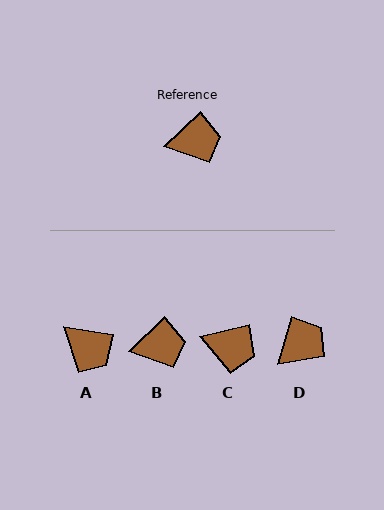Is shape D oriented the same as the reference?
No, it is off by about 30 degrees.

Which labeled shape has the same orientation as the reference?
B.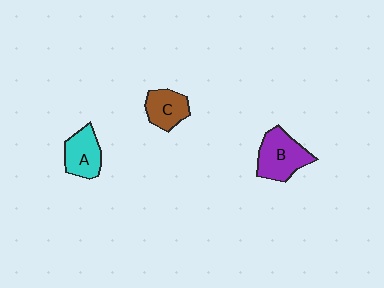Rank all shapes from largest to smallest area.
From largest to smallest: B (purple), A (cyan), C (brown).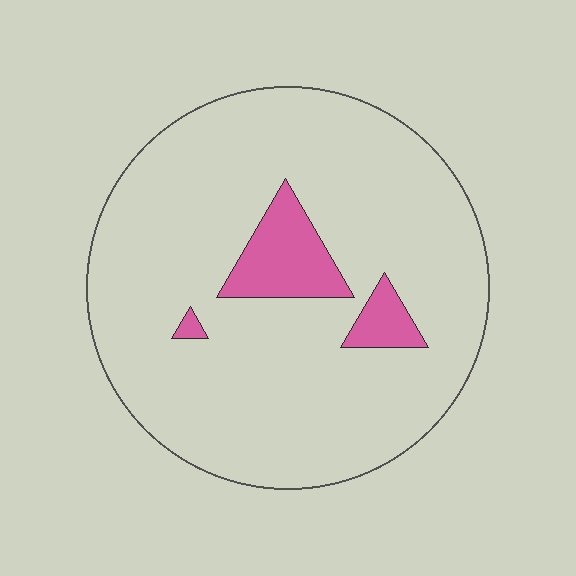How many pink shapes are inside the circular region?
3.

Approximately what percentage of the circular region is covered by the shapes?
Approximately 10%.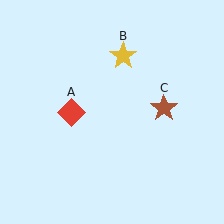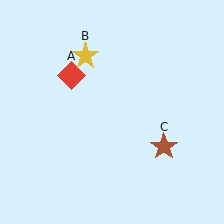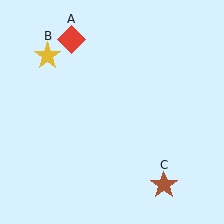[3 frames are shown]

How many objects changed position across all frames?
3 objects changed position: red diamond (object A), yellow star (object B), brown star (object C).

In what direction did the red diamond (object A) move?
The red diamond (object A) moved up.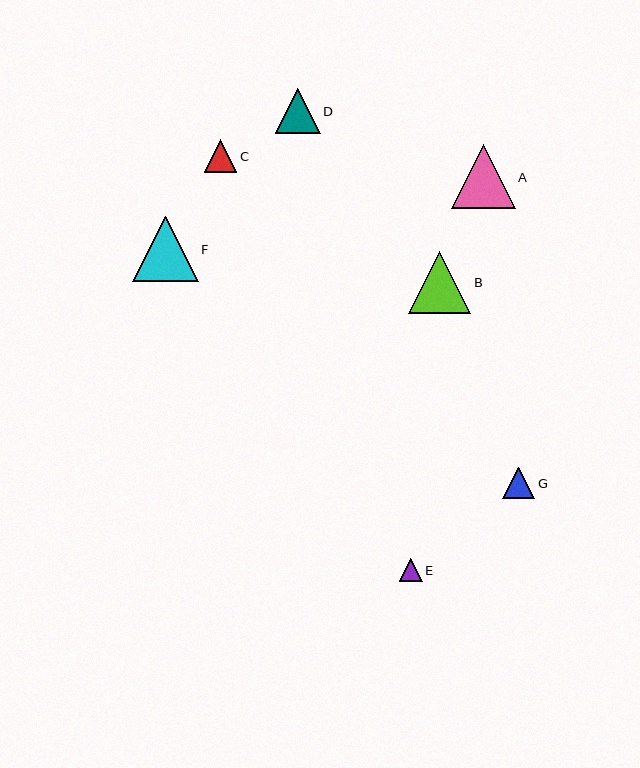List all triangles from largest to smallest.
From largest to smallest: F, A, B, D, C, G, E.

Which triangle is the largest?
Triangle F is the largest with a size of approximately 65 pixels.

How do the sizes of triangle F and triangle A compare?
Triangle F and triangle A are approximately the same size.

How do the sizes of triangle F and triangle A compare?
Triangle F and triangle A are approximately the same size.